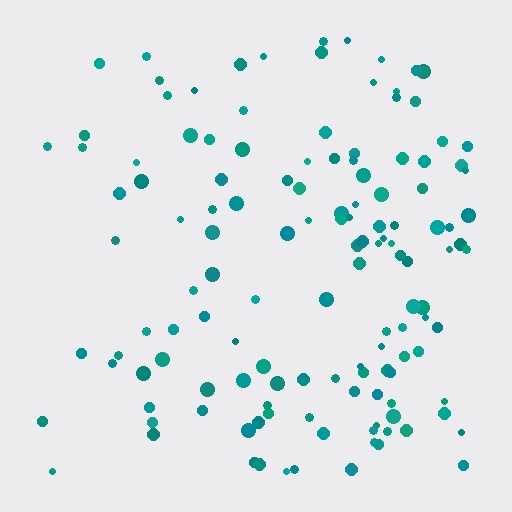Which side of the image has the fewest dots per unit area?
The left.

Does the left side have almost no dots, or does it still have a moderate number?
Still a moderate number, just noticeably fewer than the right.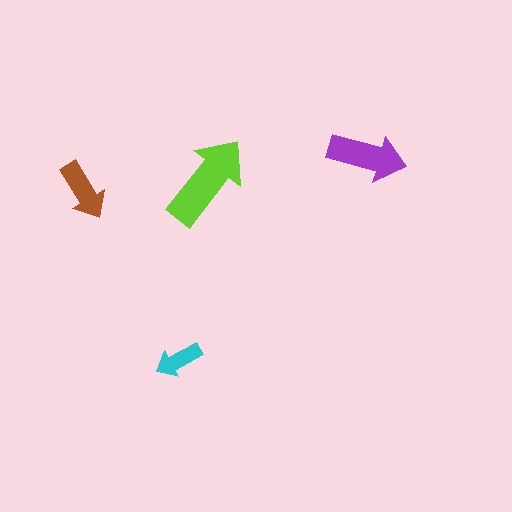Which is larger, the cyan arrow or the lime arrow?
The lime one.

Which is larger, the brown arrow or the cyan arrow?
The brown one.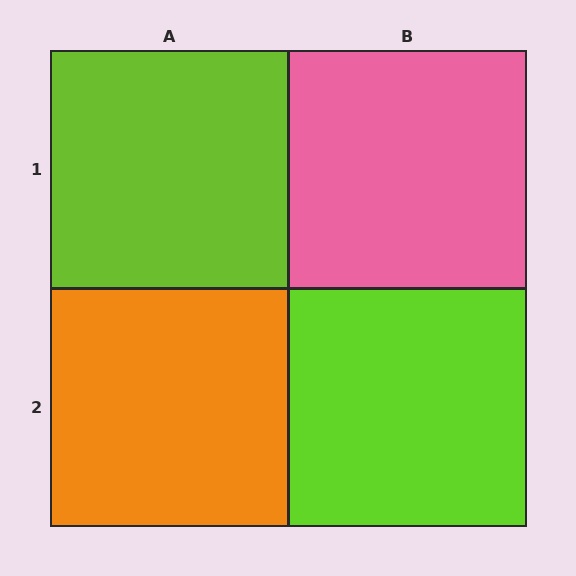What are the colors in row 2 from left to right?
Orange, lime.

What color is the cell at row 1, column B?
Pink.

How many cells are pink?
1 cell is pink.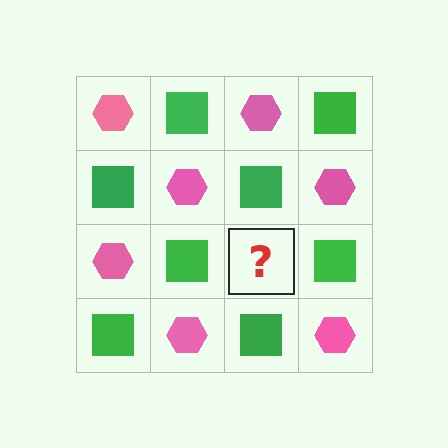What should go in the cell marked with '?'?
The missing cell should contain a pink hexagon.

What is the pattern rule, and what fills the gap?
The rule is that it alternates pink hexagon and green square in a checkerboard pattern. The gap should be filled with a pink hexagon.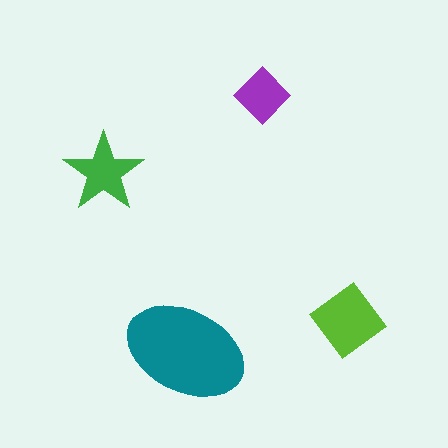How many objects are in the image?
There are 4 objects in the image.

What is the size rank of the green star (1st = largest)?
3rd.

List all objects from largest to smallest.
The teal ellipse, the lime diamond, the green star, the purple diamond.